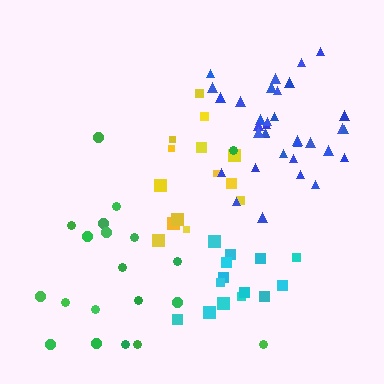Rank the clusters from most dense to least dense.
blue, cyan, yellow, green.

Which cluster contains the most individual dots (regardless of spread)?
Blue (34).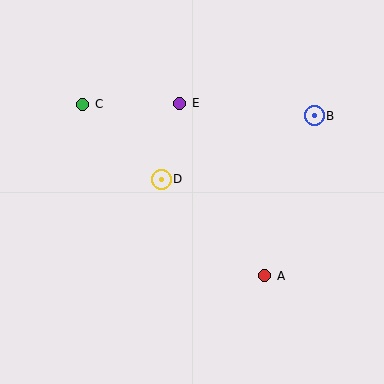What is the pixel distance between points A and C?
The distance between A and C is 250 pixels.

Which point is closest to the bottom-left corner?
Point D is closest to the bottom-left corner.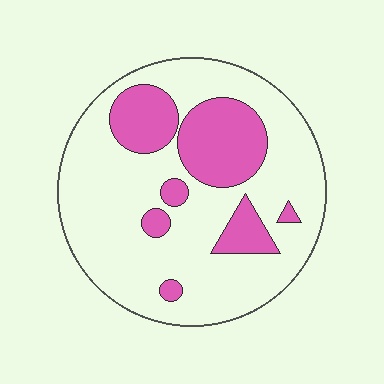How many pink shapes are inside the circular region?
7.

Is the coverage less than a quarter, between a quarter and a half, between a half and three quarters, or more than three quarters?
Between a quarter and a half.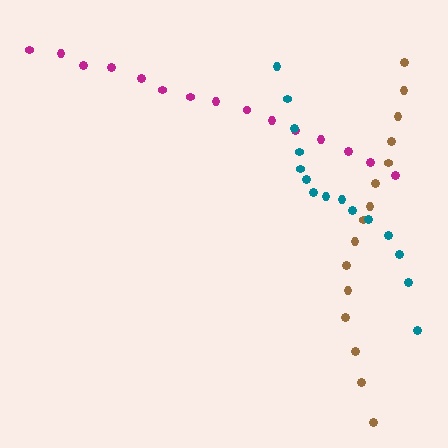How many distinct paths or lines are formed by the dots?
There are 3 distinct paths.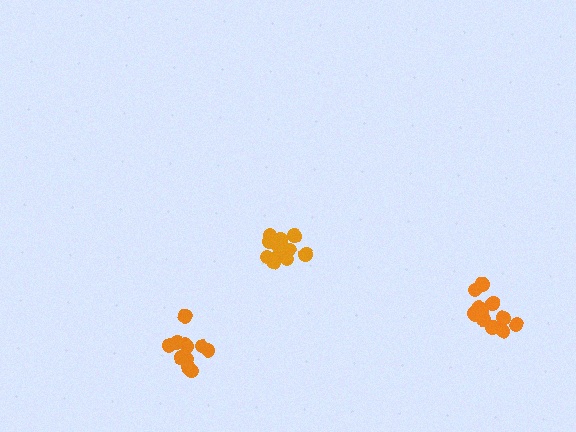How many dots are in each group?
Group 1: 15 dots, Group 2: 11 dots, Group 3: 13 dots (39 total).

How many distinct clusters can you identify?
There are 3 distinct clusters.